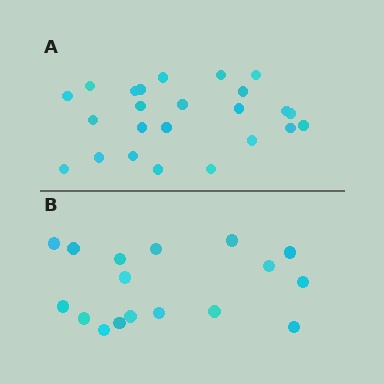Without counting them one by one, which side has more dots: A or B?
Region A (the top region) has more dots.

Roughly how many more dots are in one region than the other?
Region A has roughly 8 or so more dots than region B.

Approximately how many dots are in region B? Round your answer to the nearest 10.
About 20 dots. (The exact count is 17, which rounds to 20.)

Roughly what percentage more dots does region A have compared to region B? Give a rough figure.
About 40% more.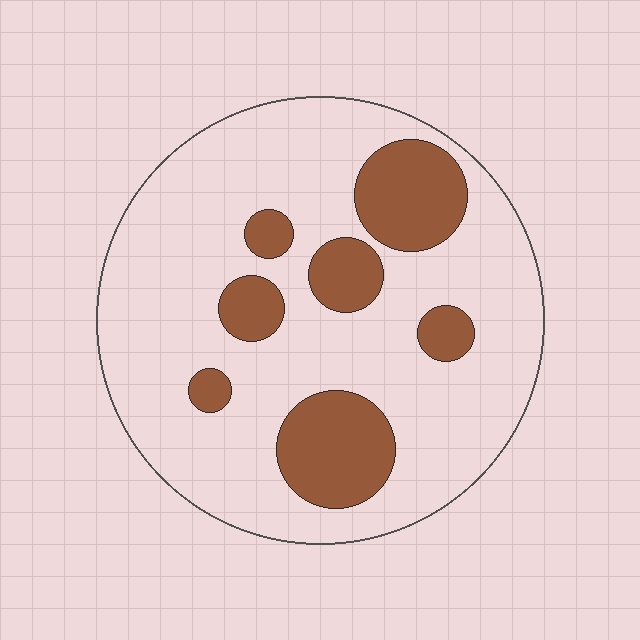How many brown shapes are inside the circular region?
7.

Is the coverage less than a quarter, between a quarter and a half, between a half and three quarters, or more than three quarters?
Less than a quarter.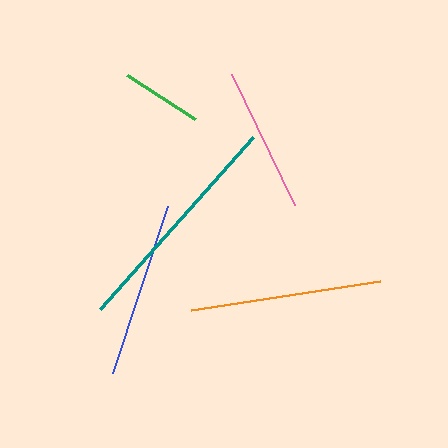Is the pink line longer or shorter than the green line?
The pink line is longer than the green line.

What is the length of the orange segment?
The orange segment is approximately 191 pixels long.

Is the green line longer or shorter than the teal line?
The teal line is longer than the green line.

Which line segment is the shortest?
The green line is the shortest at approximately 81 pixels.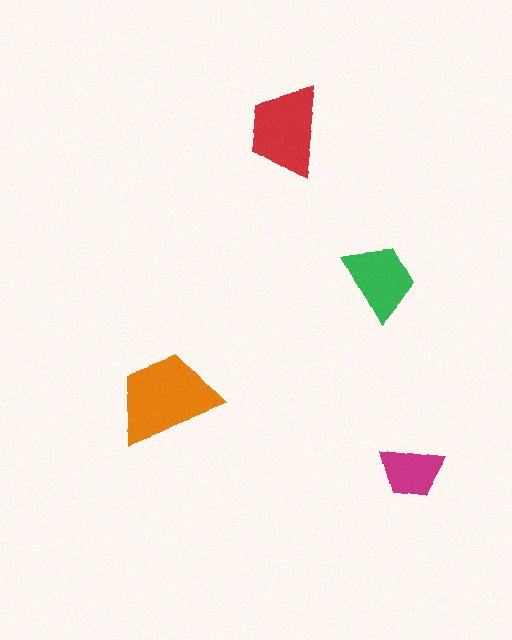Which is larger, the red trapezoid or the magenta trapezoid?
The red one.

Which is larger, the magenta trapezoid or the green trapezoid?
The green one.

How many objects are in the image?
There are 4 objects in the image.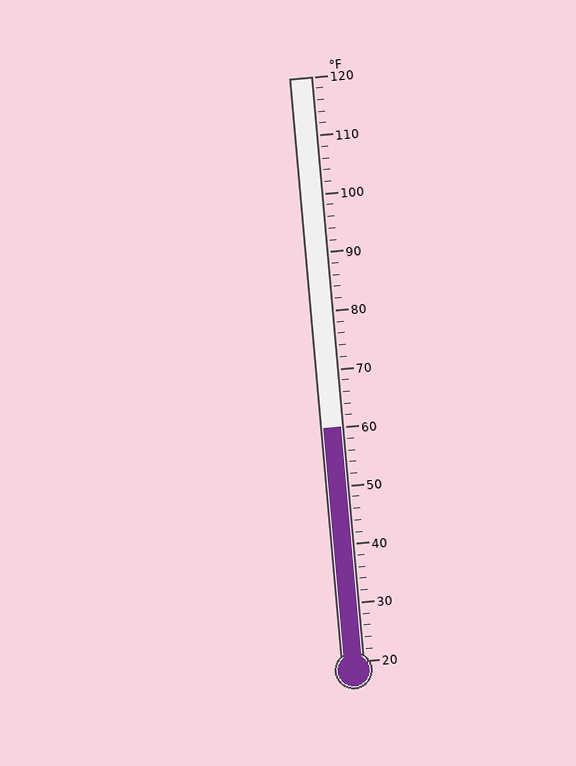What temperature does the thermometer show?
The thermometer shows approximately 60°F.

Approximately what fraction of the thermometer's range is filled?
The thermometer is filled to approximately 40% of its range.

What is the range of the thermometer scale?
The thermometer scale ranges from 20°F to 120°F.